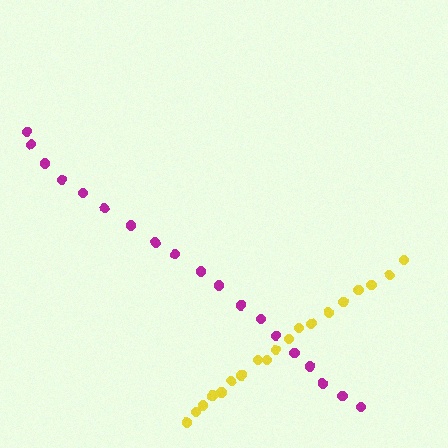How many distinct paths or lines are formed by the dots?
There are 2 distinct paths.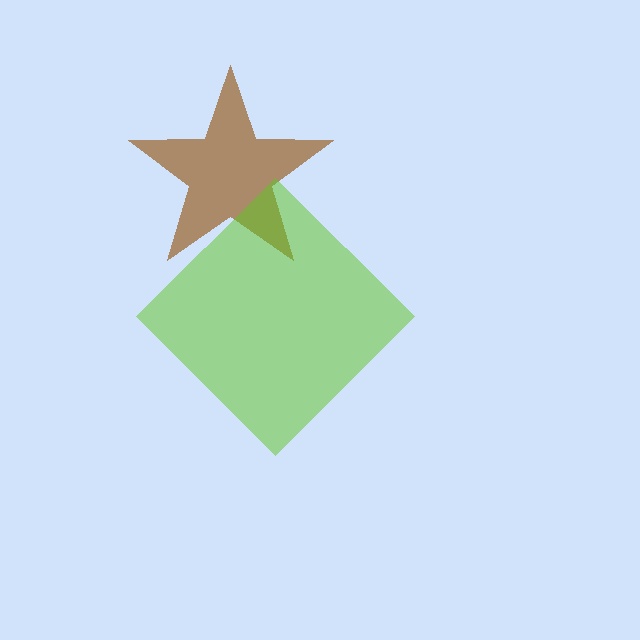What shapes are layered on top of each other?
The layered shapes are: a brown star, a lime diamond.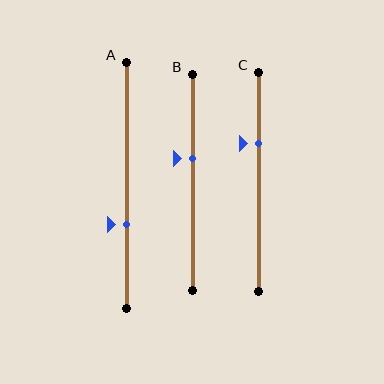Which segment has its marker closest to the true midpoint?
Segment B has its marker closest to the true midpoint.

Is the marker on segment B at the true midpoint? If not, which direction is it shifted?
No, the marker on segment B is shifted upward by about 11% of the segment length.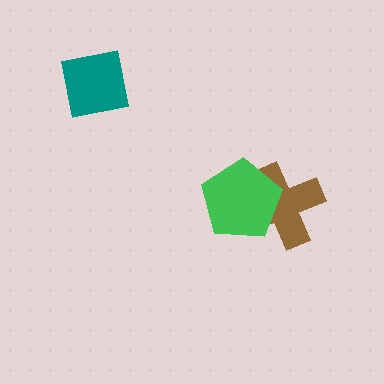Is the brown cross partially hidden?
Yes, it is partially covered by another shape.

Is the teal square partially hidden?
No, no other shape covers it.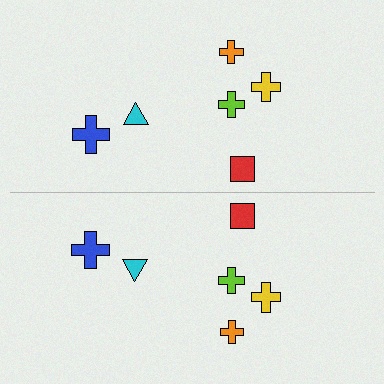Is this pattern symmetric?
Yes, this pattern has bilateral (reflection) symmetry.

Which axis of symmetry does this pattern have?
The pattern has a horizontal axis of symmetry running through the center of the image.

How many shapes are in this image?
There are 12 shapes in this image.